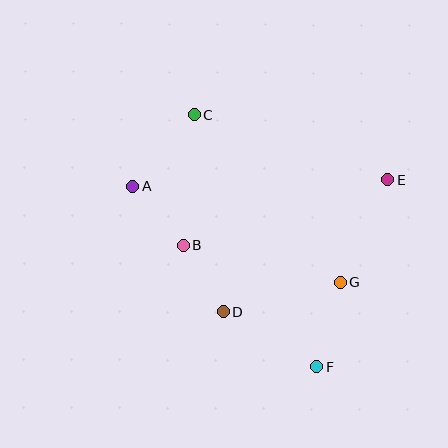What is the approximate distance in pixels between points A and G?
The distance between A and G is approximately 228 pixels.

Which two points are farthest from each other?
Points C and F are farthest from each other.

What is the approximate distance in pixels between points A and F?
The distance between A and F is approximately 257 pixels.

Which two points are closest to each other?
Points A and B are closest to each other.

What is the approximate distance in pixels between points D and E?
The distance between D and E is approximately 211 pixels.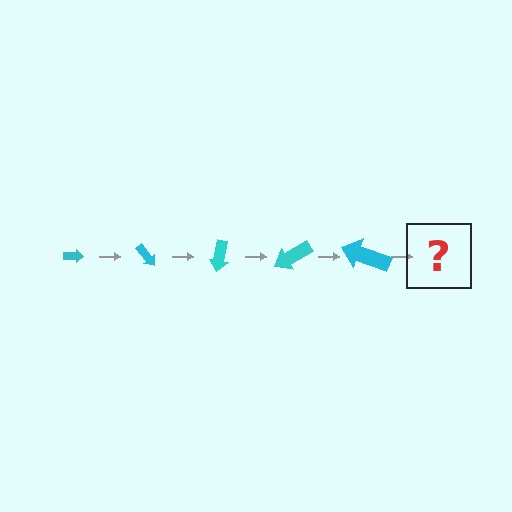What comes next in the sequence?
The next element should be an arrow, larger than the previous one and rotated 250 degrees from the start.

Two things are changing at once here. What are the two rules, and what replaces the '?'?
The two rules are that the arrow grows larger each step and it rotates 50 degrees each step. The '?' should be an arrow, larger than the previous one and rotated 250 degrees from the start.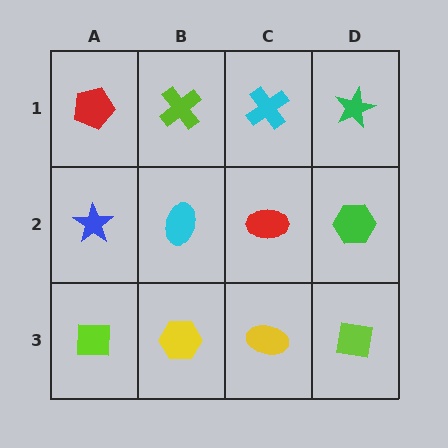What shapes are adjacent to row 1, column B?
A cyan ellipse (row 2, column B), a red pentagon (row 1, column A), a cyan cross (row 1, column C).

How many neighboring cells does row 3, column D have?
2.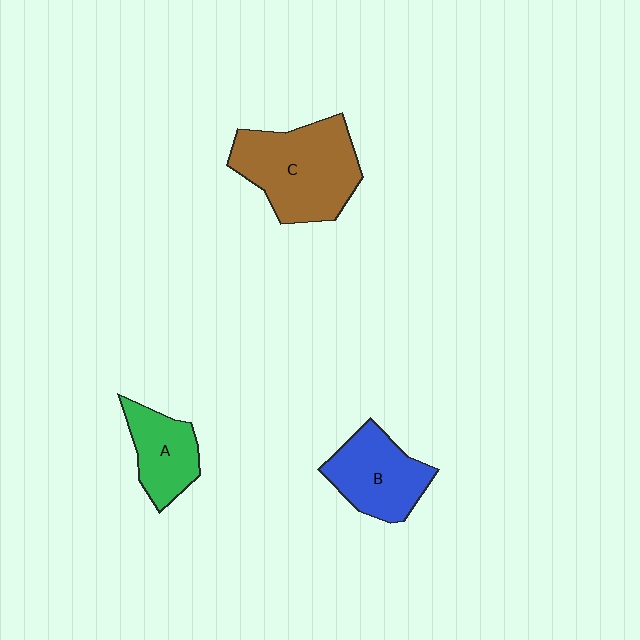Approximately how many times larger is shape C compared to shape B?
Approximately 1.5 times.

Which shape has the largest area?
Shape C (brown).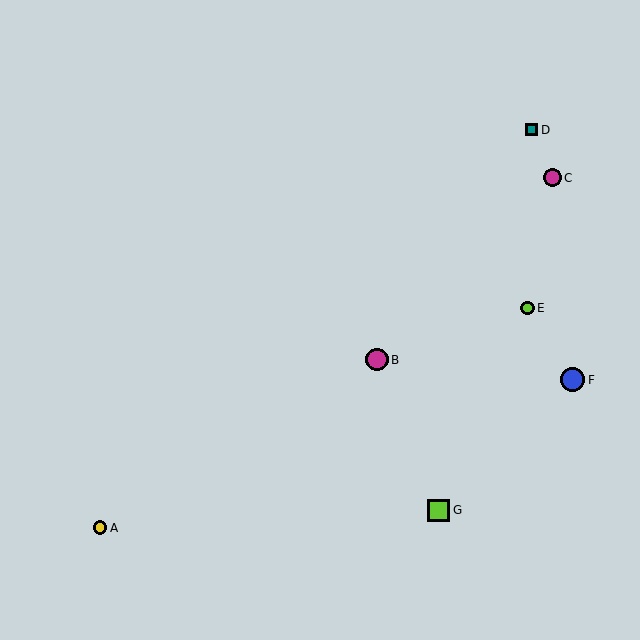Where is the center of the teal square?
The center of the teal square is at (532, 130).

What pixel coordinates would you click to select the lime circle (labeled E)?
Click at (527, 308) to select the lime circle E.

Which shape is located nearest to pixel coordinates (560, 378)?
The blue circle (labeled F) at (573, 380) is nearest to that location.